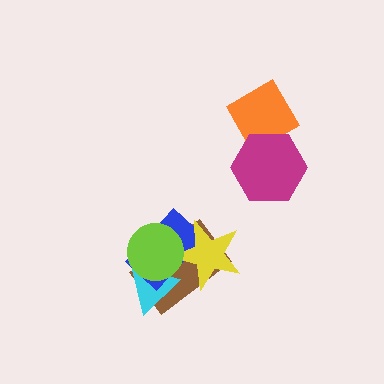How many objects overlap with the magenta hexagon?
1 object overlaps with the magenta hexagon.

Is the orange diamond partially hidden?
Yes, it is partially covered by another shape.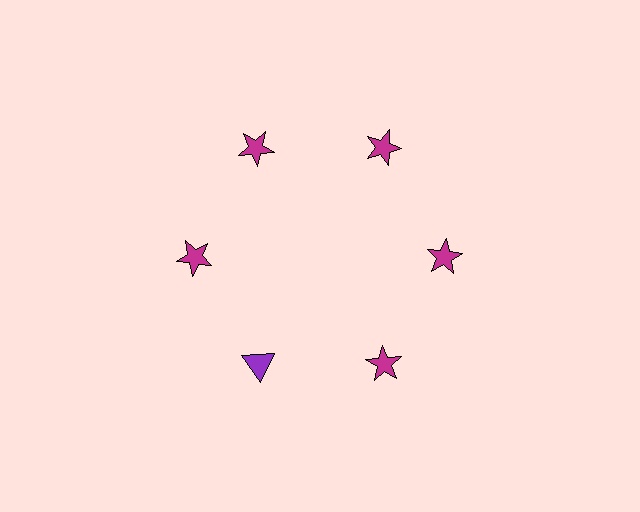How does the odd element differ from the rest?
It differs in both color (purple instead of magenta) and shape (triangle instead of star).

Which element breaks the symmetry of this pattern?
The purple triangle at roughly the 7 o'clock position breaks the symmetry. All other shapes are magenta stars.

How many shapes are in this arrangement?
There are 6 shapes arranged in a ring pattern.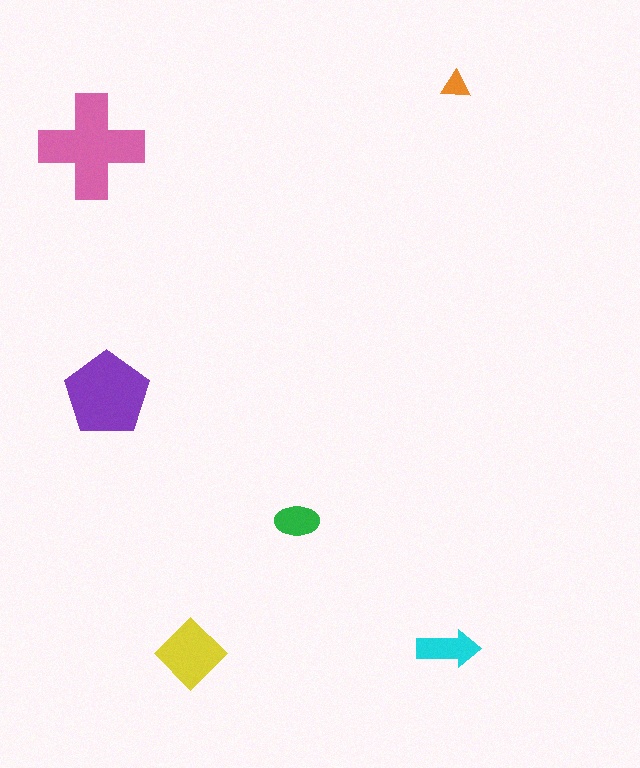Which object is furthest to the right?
The orange triangle is rightmost.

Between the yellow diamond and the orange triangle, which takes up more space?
The yellow diamond.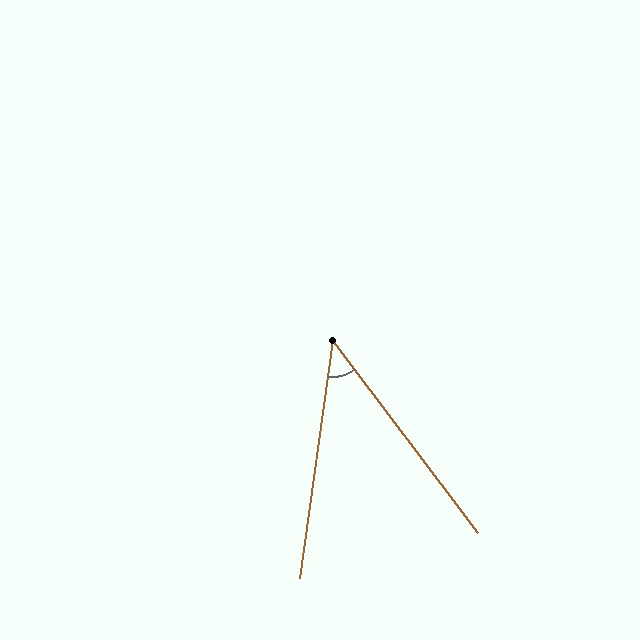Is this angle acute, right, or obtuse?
It is acute.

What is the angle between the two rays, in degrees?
Approximately 45 degrees.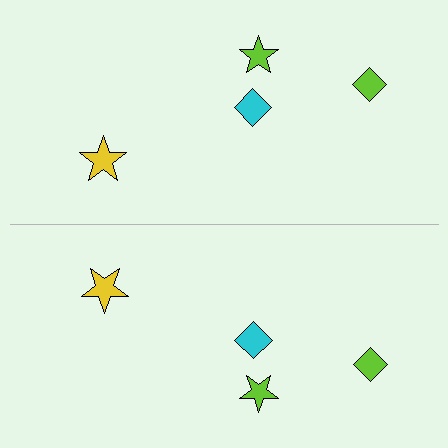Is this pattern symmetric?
Yes, this pattern has bilateral (reflection) symmetry.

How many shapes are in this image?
There are 8 shapes in this image.